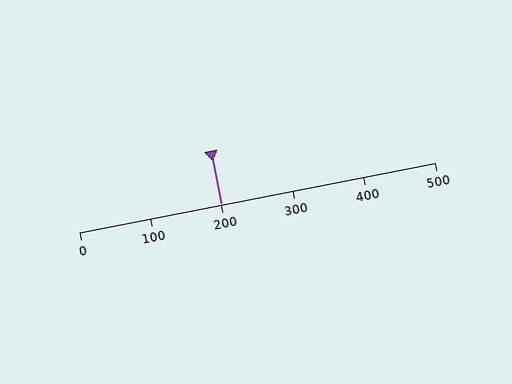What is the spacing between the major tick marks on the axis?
The major ticks are spaced 100 apart.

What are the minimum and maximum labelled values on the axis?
The axis runs from 0 to 500.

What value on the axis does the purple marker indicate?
The marker indicates approximately 200.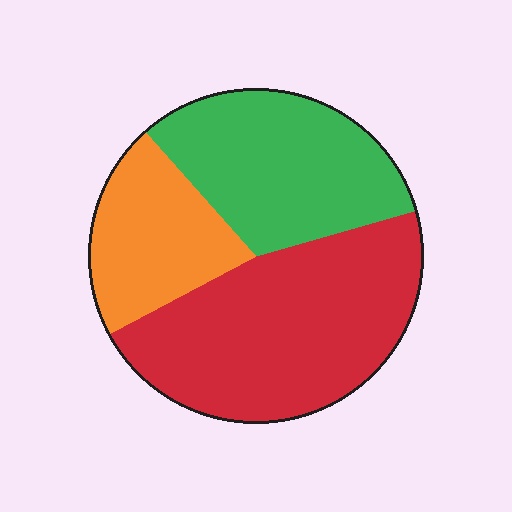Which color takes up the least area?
Orange, at roughly 20%.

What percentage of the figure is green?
Green takes up about one third (1/3) of the figure.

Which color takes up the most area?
Red, at roughly 45%.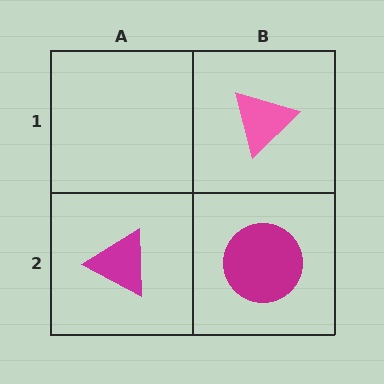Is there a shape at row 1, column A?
No, that cell is empty.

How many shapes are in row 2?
2 shapes.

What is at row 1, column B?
A pink triangle.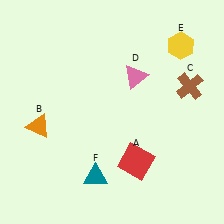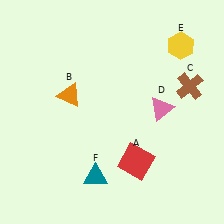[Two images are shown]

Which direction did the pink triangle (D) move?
The pink triangle (D) moved down.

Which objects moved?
The objects that moved are: the orange triangle (B), the pink triangle (D).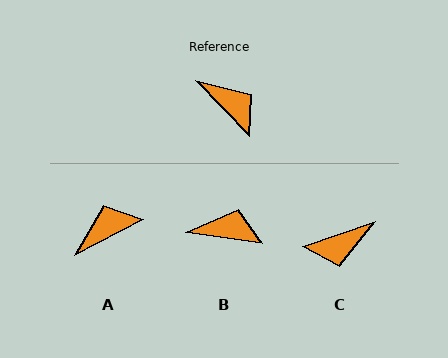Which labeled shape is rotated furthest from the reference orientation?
C, about 115 degrees away.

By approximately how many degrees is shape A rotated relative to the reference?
Approximately 73 degrees counter-clockwise.